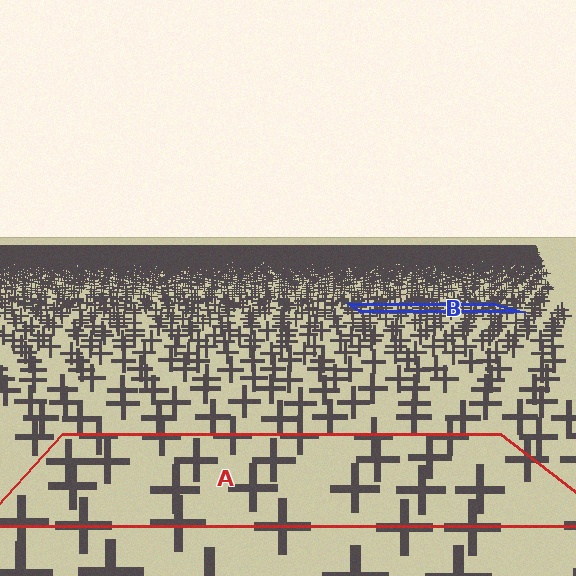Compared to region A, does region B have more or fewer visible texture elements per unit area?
Region B has more texture elements per unit area — they are packed more densely because it is farther away.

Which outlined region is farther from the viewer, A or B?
Region B is farther from the viewer — the texture elements inside it appear smaller and more densely packed.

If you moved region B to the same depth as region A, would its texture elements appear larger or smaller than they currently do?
They would appear larger. At a closer depth, the same texture elements are projected at a bigger on-screen size.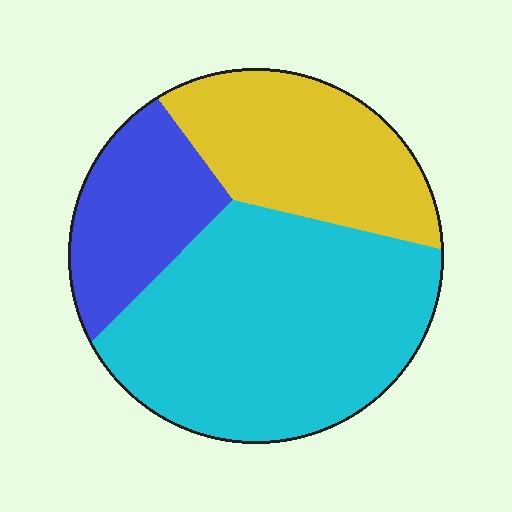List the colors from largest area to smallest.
From largest to smallest: cyan, yellow, blue.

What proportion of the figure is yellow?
Yellow covers around 30% of the figure.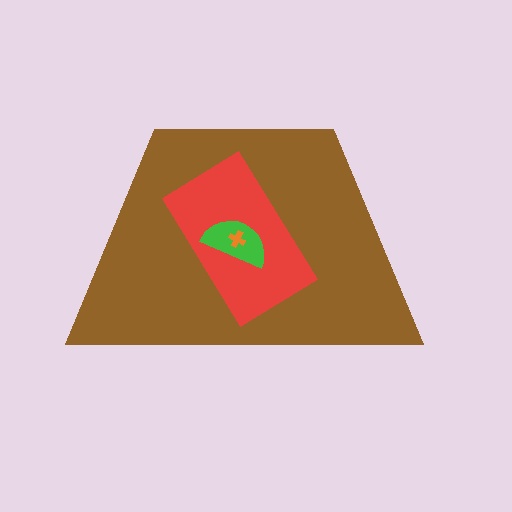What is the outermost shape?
The brown trapezoid.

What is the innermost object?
The orange cross.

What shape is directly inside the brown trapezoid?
The red rectangle.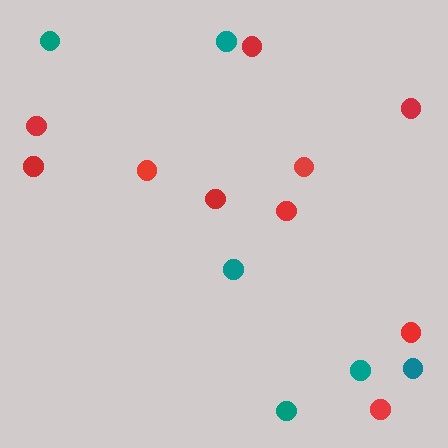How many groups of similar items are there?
There are 2 groups: one group of teal circles (6) and one group of red circles (10).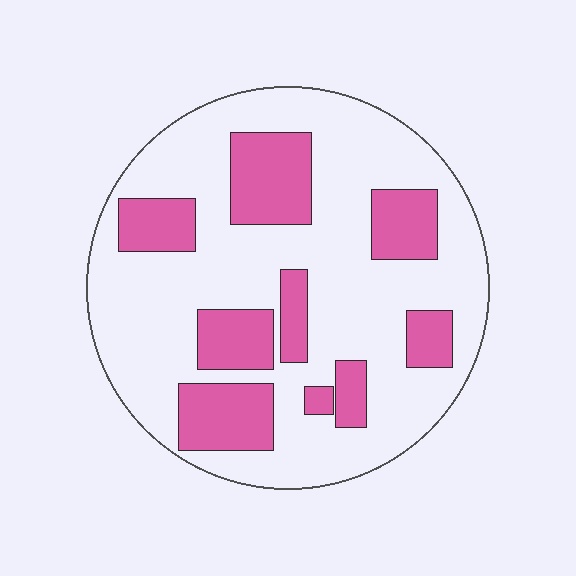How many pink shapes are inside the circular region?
9.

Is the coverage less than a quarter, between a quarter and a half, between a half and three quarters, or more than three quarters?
Between a quarter and a half.